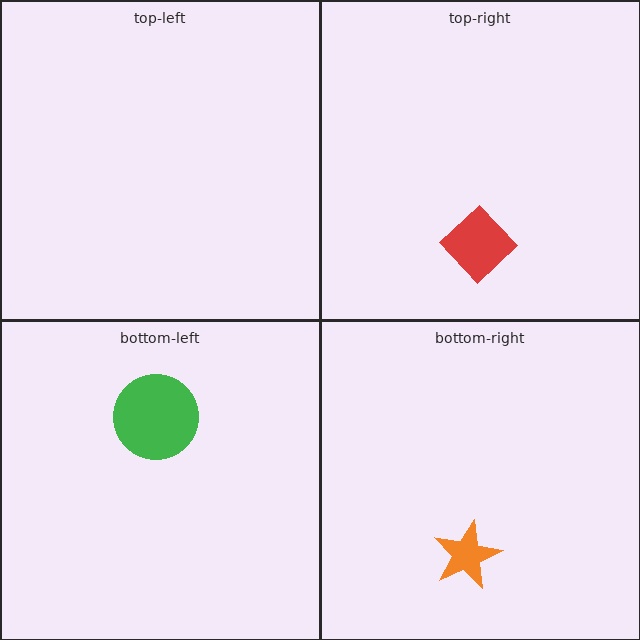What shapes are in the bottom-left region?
The green circle.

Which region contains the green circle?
The bottom-left region.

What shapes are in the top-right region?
The red diamond.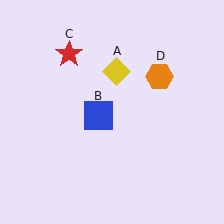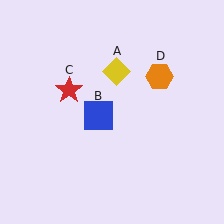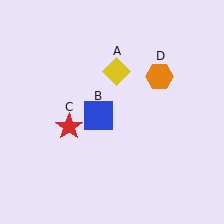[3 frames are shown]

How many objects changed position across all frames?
1 object changed position: red star (object C).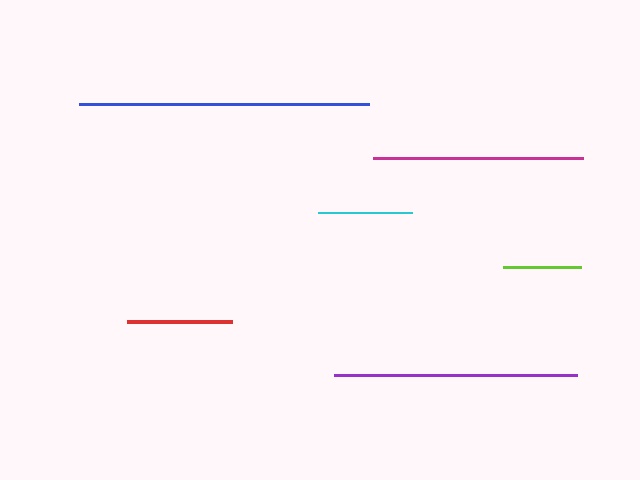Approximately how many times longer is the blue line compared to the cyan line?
The blue line is approximately 3.1 times the length of the cyan line.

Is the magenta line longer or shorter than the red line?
The magenta line is longer than the red line.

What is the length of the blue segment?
The blue segment is approximately 290 pixels long.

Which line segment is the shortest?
The lime line is the shortest at approximately 77 pixels.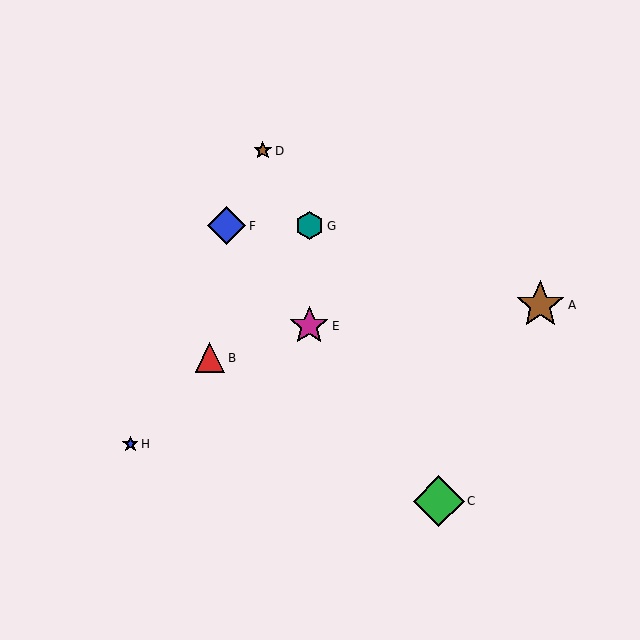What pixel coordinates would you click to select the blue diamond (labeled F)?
Click at (227, 226) to select the blue diamond F.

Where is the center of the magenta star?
The center of the magenta star is at (309, 326).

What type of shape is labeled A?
Shape A is a brown star.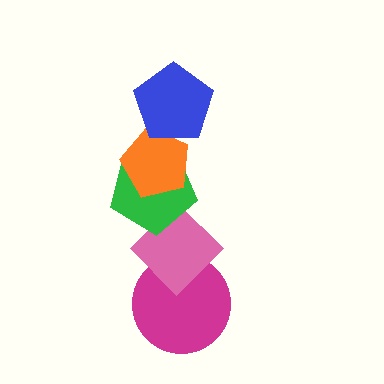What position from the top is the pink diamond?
The pink diamond is 4th from the top.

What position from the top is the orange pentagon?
The orange pentagon is 2nd from the top.